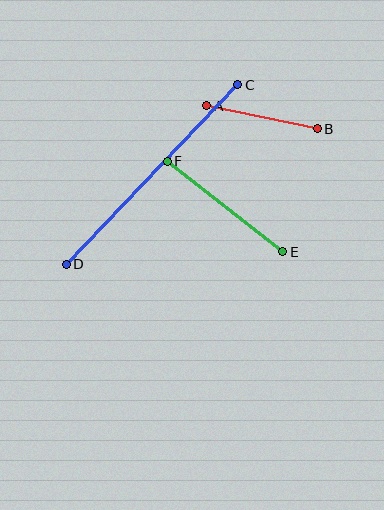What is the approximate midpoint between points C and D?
The midpoint is at approximately (152, 175) pixels.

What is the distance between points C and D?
The distance is approximately 249 pixels.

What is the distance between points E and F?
The distance is approximately 146 pixels.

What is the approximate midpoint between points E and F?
The midpoint is at approximately (225, 207) pixels.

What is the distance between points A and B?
The distance is approximately 112 pixels.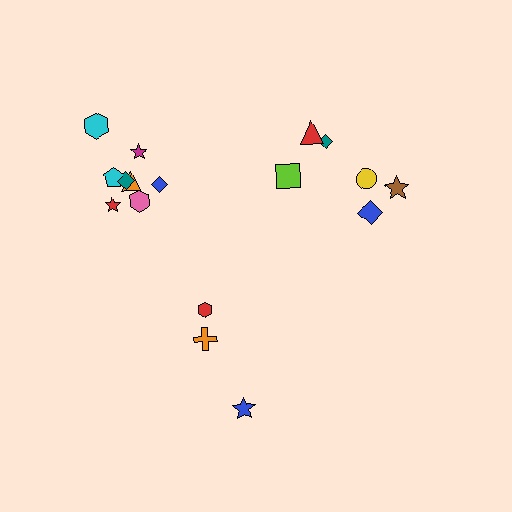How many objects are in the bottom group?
There are 3 objects.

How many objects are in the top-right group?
There are 6 objects.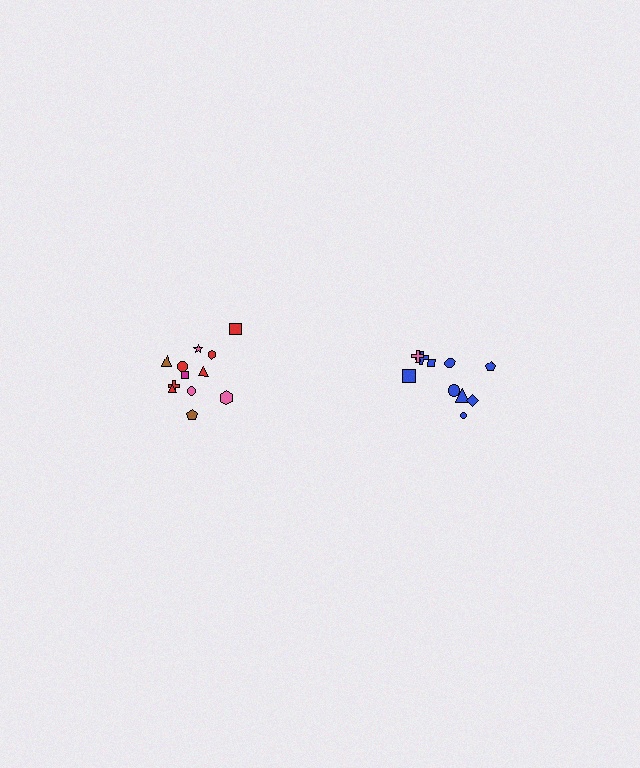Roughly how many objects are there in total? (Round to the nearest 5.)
Roughly 20 objects in total.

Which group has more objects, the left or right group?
The left group.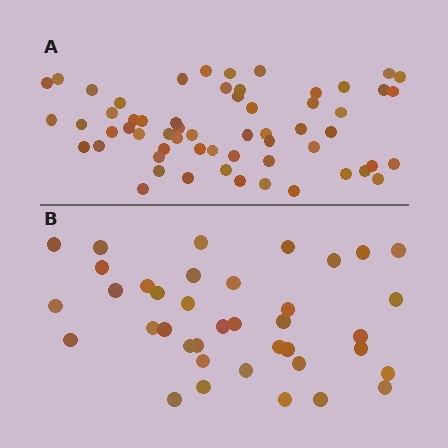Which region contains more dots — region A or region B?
Region A (the top region) has more dots.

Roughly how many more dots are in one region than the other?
Region A has approximately 20 more dots than region B.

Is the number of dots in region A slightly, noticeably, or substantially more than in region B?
Region A has substantially more. The ratio is roughly 1.6 to 1.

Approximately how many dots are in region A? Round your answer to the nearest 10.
About 60 dots. (The exact count is 59, which rounds to 60.)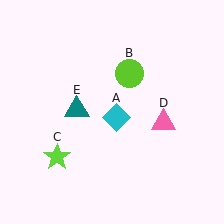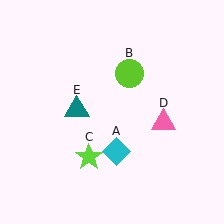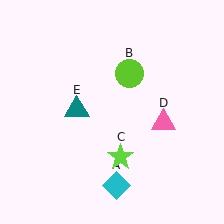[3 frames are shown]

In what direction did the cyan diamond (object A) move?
The cyan diamond (object A) moved down.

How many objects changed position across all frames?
2 objects changed position: cyan diamond (object A), lime star (object C).